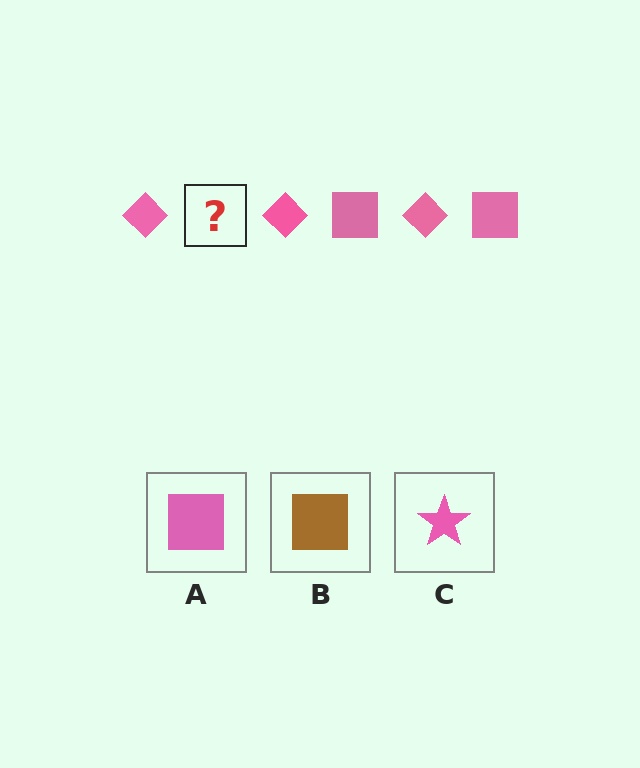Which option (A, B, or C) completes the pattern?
A.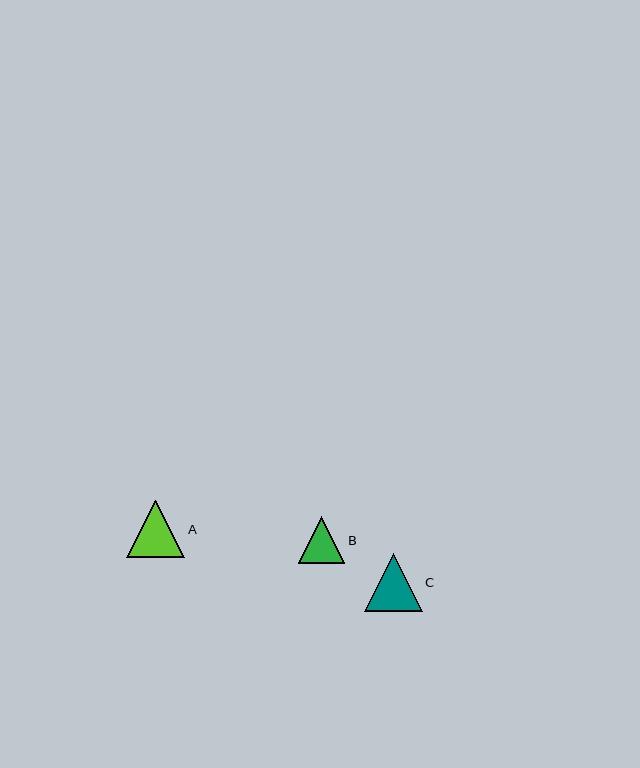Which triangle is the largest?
Triangle C is the largest with a size of approximately 58 pixels.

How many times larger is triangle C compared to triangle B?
Triangle C is approximately 1.2 times the size of triangle B.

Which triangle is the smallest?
Triangle B is the smallest with a size of approximately 47 pixels.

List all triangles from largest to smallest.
From largest to smallest: C, A, B.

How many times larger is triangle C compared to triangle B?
Triangle C is approximately 1.2 times the size of triangle B.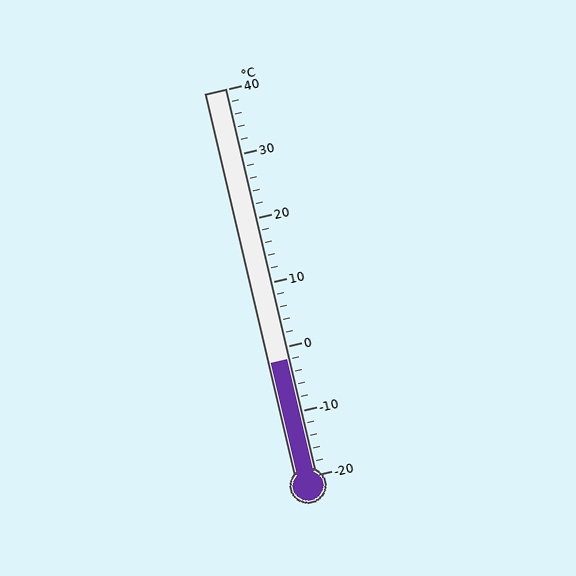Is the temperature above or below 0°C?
The temperature is below 0°C.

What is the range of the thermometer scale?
The thermometer scale ranges from -20°C to 40°C.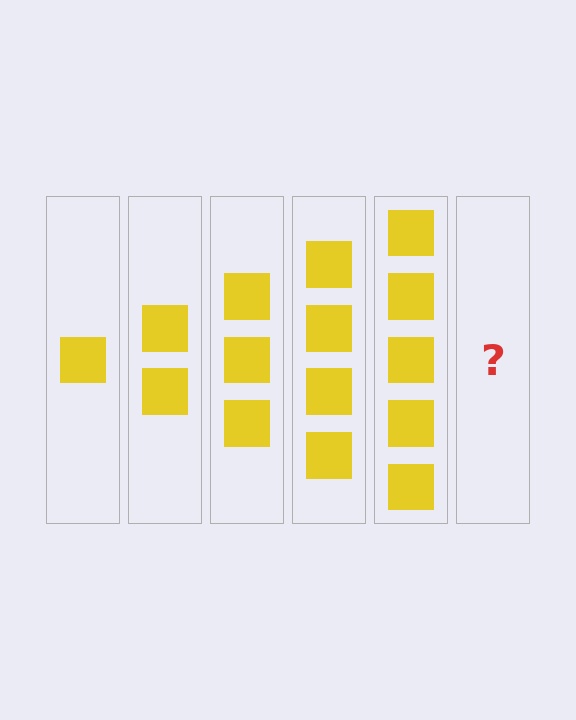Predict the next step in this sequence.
The next step is 6 squares.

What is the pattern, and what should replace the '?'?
The pattern is that each step adds one more square. The '?' should be 6 squares.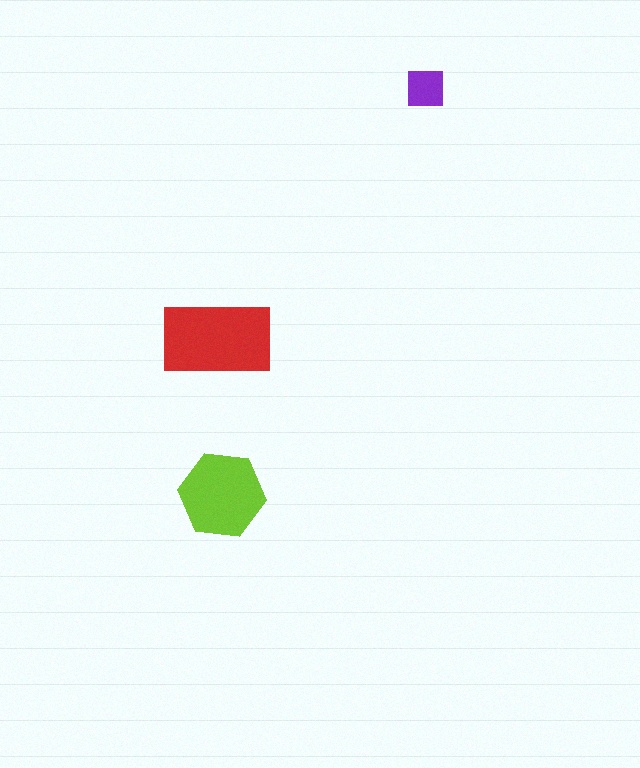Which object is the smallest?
The purple square.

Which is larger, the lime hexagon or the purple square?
The lime hexagon.